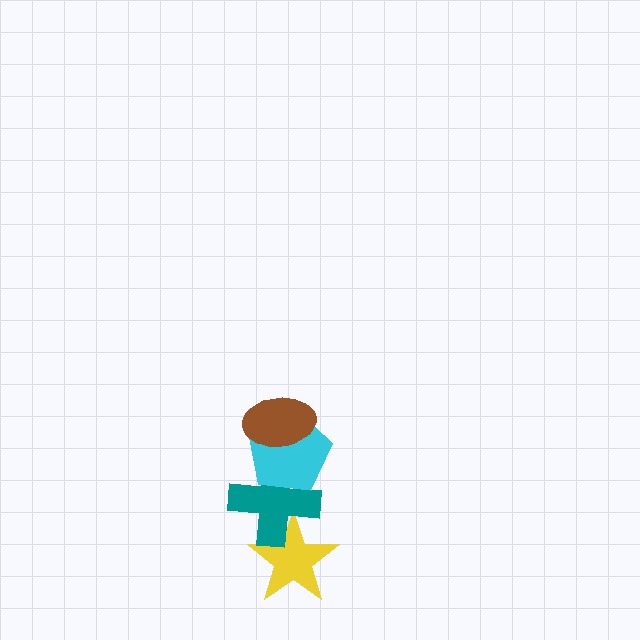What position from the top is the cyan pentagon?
The cyan pentagon is 2nd from the top.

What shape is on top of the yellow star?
The teal cross is on top of the yellow star.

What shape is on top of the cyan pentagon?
The brown ellipse is on top of the cyan pentagon.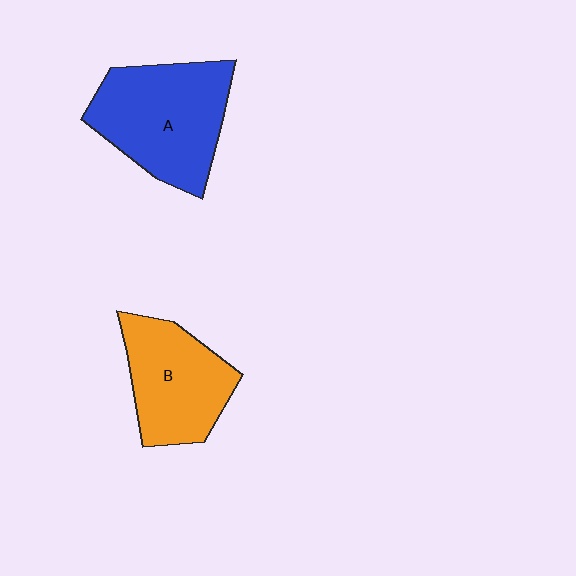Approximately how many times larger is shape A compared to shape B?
Approximately 1.3 times.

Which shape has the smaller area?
Shape B (orange).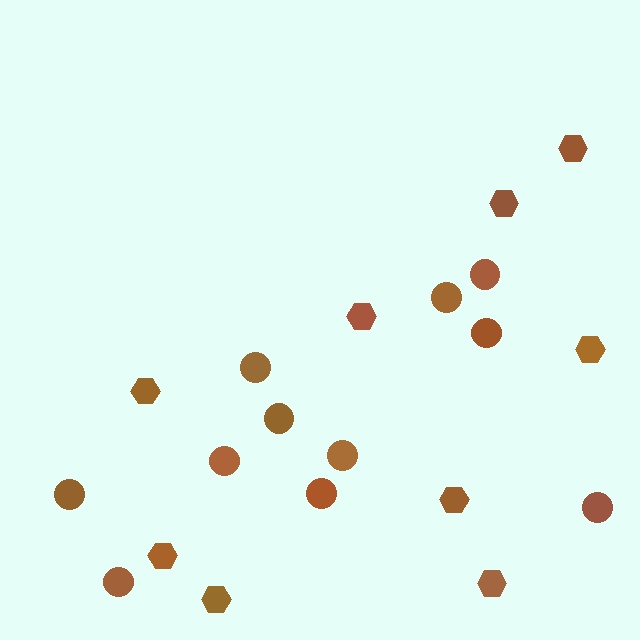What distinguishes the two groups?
There are 2 groups: one group of hexagons (9) and one group of circles (11).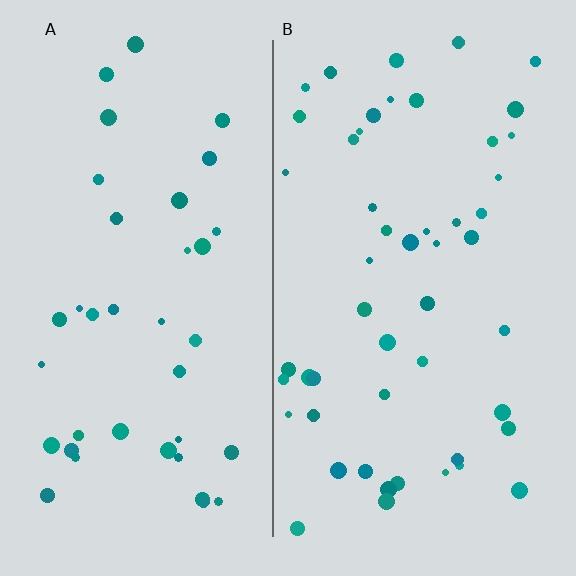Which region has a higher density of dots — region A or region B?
B (the right).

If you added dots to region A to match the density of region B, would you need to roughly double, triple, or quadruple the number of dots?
Approximately double.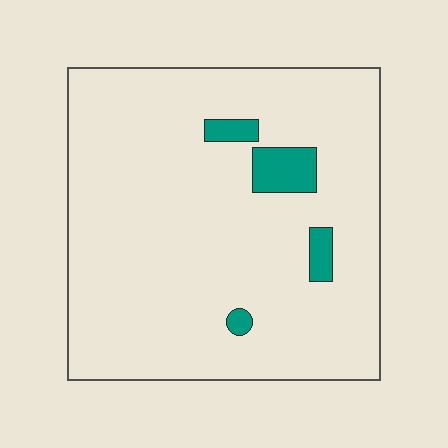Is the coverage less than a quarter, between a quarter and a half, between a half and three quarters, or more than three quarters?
Less than a quarter.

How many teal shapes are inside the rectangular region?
4.